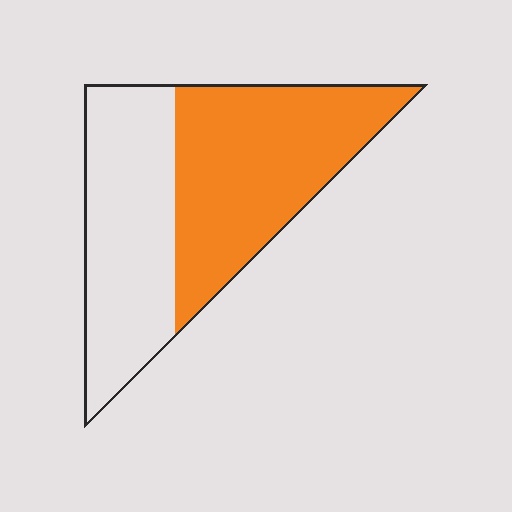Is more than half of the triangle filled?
Yes.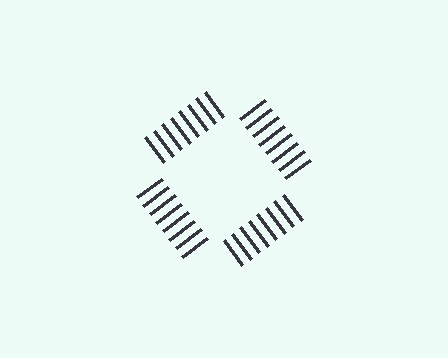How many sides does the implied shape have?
4 sides — the line-ends trace a square.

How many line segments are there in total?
32 — 8 along each of the 4 edges.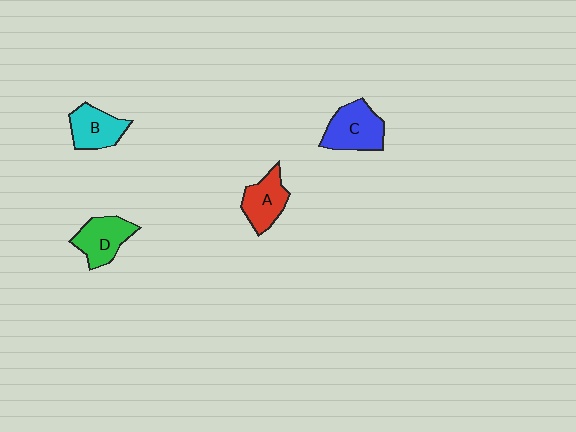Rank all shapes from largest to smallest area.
From largest to smallest: C (blue), D (green), B (cyan), A (red).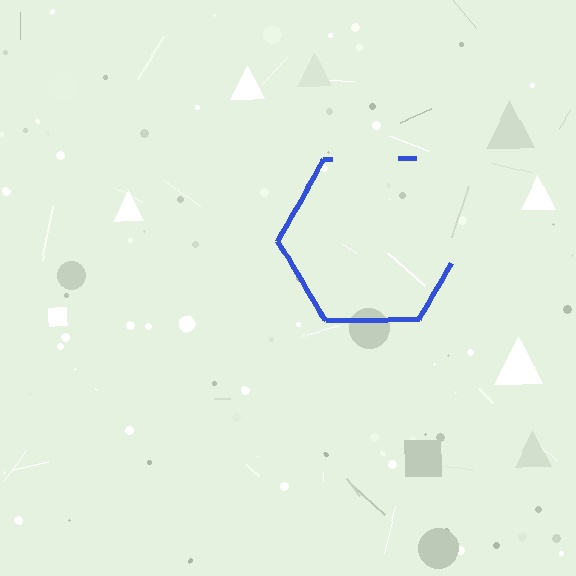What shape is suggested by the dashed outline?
The dashed outline suggests a hexagon.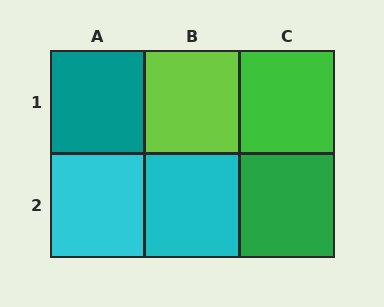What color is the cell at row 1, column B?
Lime.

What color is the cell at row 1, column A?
Teal.